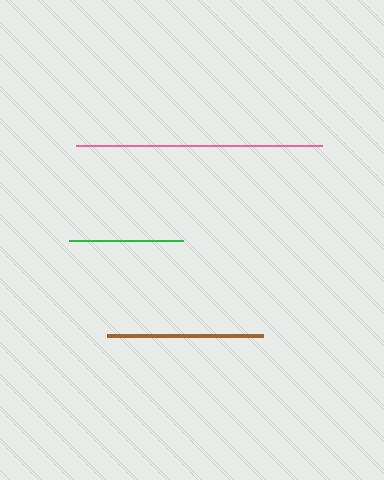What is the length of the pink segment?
The pink segment is approximately 245 pixels long.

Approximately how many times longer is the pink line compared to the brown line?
The pink line is approximately 1.6 times the length of the brown line.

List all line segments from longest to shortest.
From longest to shortest: pink, brown, green.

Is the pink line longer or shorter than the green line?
The pink line is longer than the green line.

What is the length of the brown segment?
The brown segment is approximately 156 pixels long.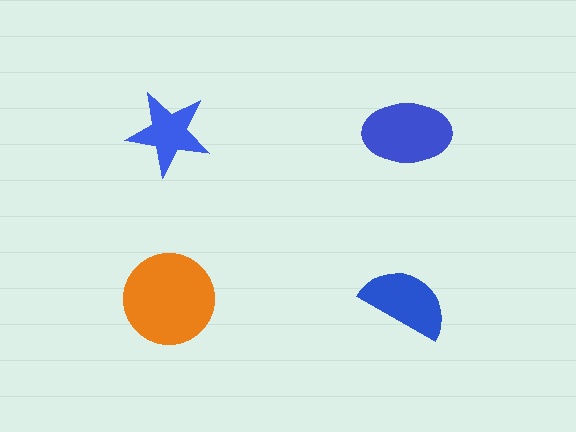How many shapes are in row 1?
2 shapes.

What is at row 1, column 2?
A blue ellipse.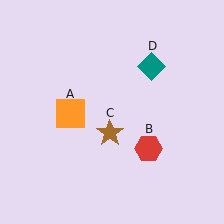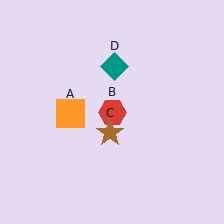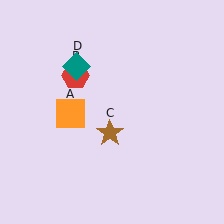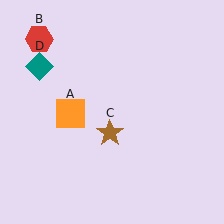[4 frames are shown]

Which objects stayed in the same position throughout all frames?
Orange square (object A) and brown star (object C) remained stationary.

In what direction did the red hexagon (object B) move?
The red hexagon (object B) moved up and to the left.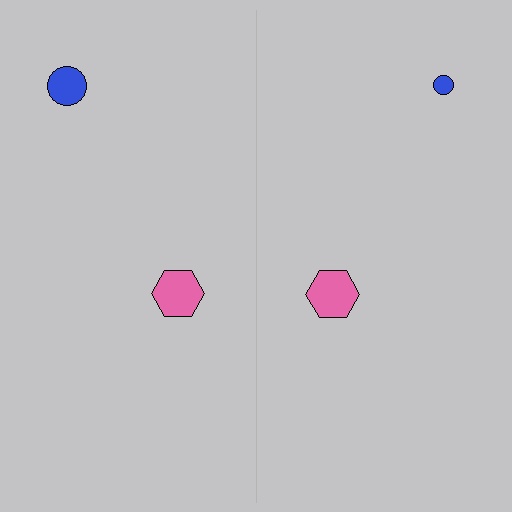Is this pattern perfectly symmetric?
No, the pattern is not perfectly symmetric. The blue circle on the right side has a different size than its mirror counterpart.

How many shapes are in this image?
There are 4 shapes in this image.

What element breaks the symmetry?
The blue circle on the right side has a different size than its mirror counterpart.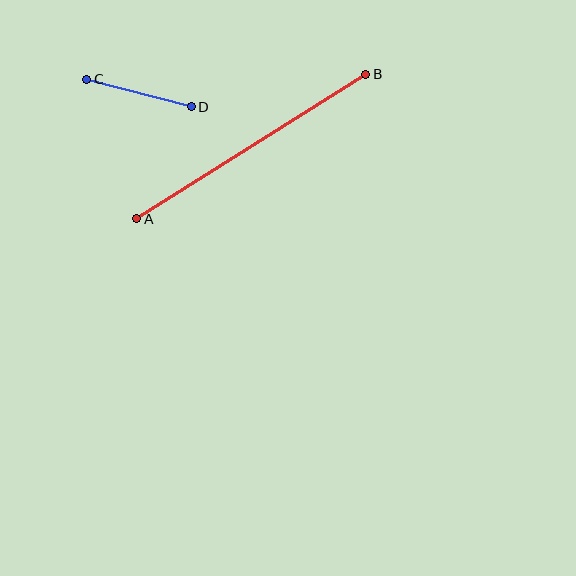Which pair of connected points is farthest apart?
Points A and B are farthest apart.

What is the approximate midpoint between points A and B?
The midpoint is at approximately (251, 146) pixels.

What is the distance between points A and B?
The distance is approximately 271 pixels.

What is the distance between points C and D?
The distance is approximately 108 pixels.